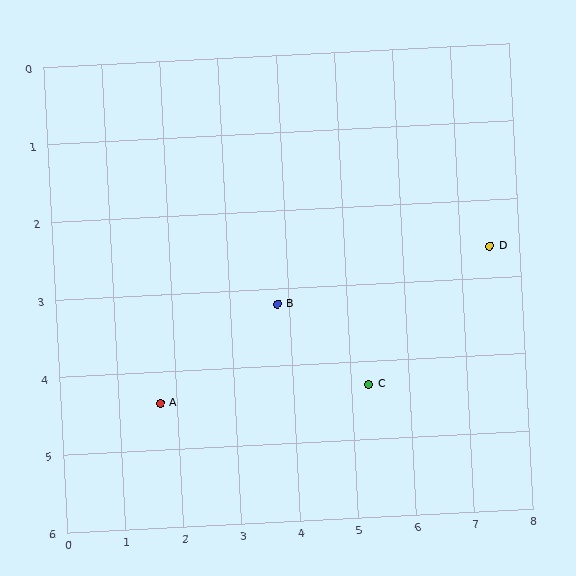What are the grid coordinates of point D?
Point D is at approximately (7.5, 2.6).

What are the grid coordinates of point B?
Point B is at approximately (3.8, 3.2).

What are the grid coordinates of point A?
Point A is at approximately (1.7, 4.4).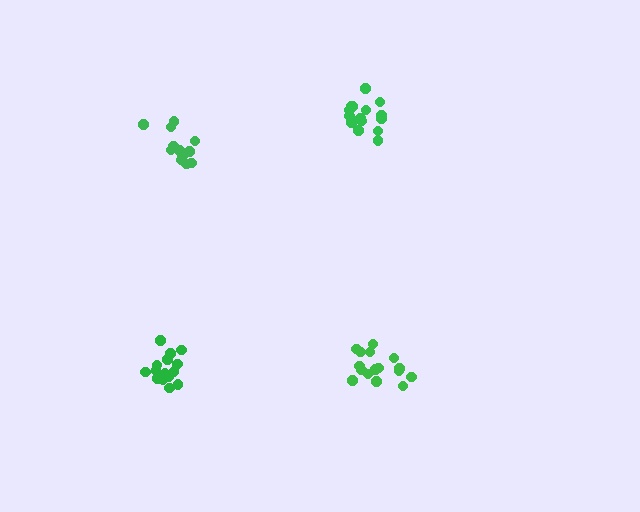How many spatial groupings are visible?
There are 4 spatial groupings.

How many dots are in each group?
Group 1: 15 dots, Group 2: 15 dots, Group 3: 12 dots, Group 4: 16 dots (58 total).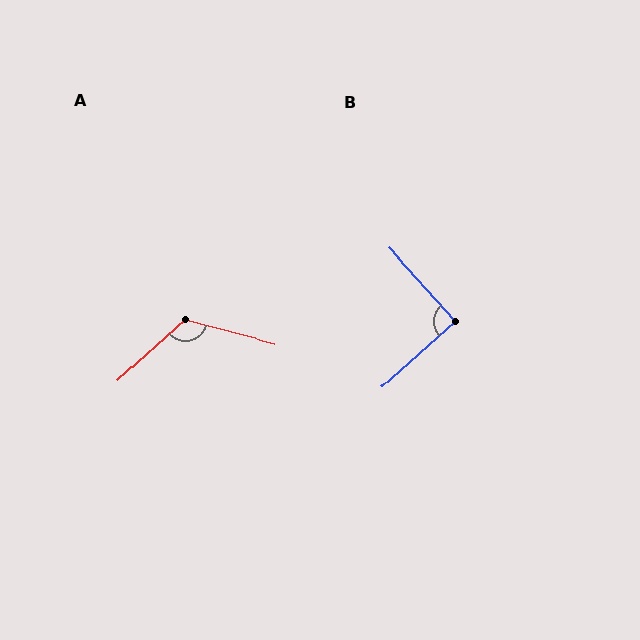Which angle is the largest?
A, at approximately 123 degrees.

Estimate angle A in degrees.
Approximately 123 degrees.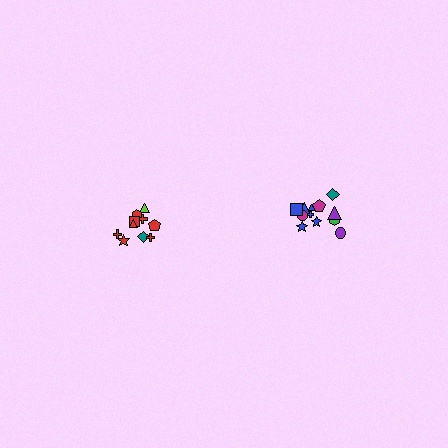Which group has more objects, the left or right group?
The right group.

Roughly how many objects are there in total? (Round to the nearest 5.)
Roughly 20 objects in total.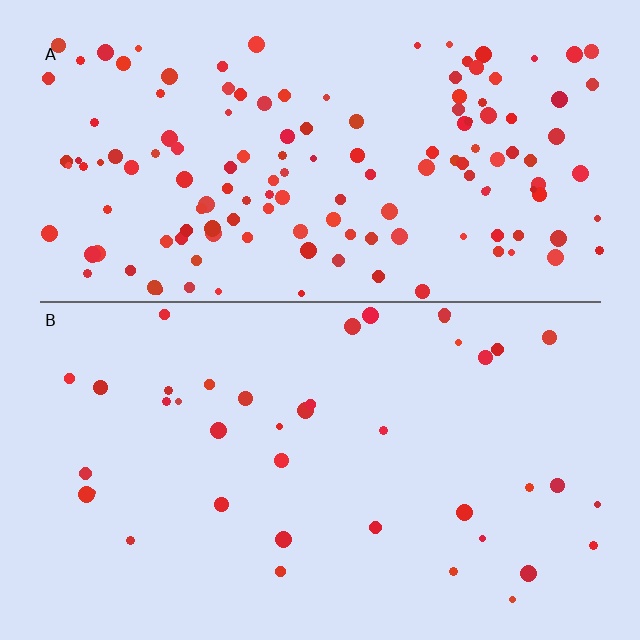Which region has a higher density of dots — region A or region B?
A (the top).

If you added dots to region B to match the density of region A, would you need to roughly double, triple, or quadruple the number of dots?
Approximately quadruple.